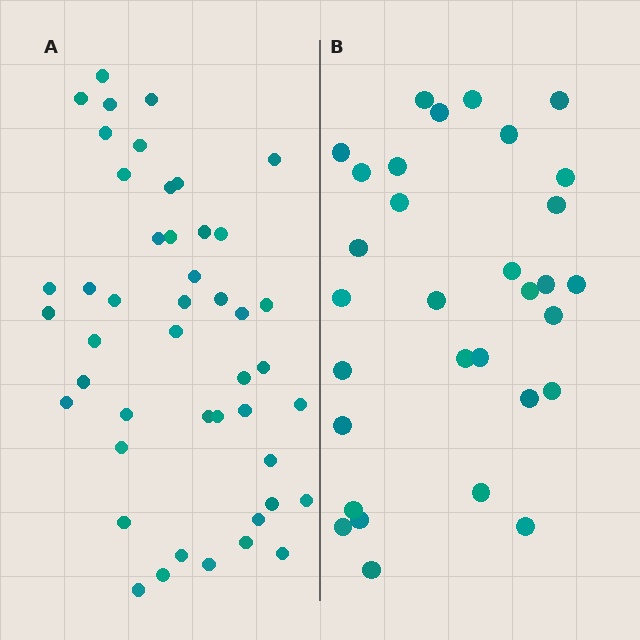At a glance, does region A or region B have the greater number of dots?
Region A (the left region) has more dots.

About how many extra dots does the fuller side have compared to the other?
Region A has approximately 15 more dots than region B.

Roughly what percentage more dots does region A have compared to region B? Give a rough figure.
About 50% more.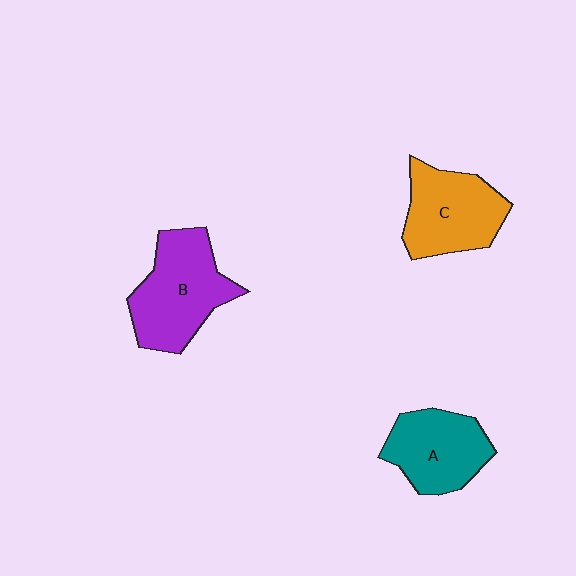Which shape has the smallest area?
Shape A (teal).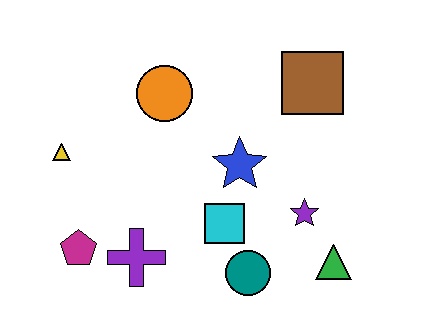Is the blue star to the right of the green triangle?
No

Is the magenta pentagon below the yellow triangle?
Yes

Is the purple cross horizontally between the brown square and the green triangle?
No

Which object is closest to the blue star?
The cyan square is closest to the blue star.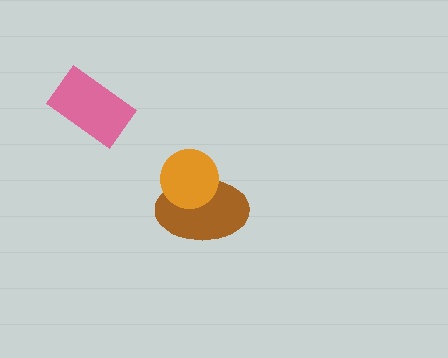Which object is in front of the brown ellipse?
The orange circle is in front of the brown ellipse.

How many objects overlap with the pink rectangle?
0 objects overlap with the pink rectangle.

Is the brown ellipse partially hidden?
Yes, it is partially covered by another shape.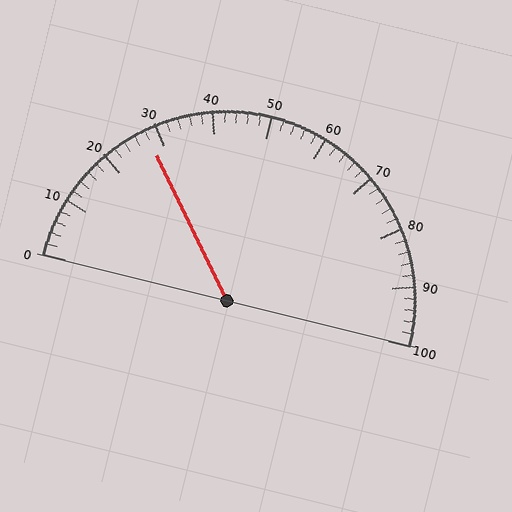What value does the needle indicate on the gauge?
The needle indicates approximately 28.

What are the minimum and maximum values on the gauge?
The gauge ranges from 0 to 100.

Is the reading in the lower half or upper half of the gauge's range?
The reading is in the lower half of the range (0 to 100).